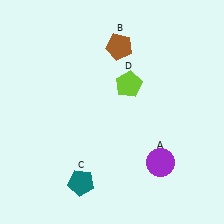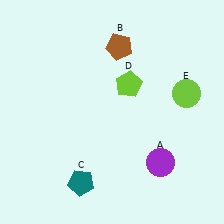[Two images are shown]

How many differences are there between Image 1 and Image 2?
There is 1 difference between the two images.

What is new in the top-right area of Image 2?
A lime circle (E) was added in the top-right area of Image 2.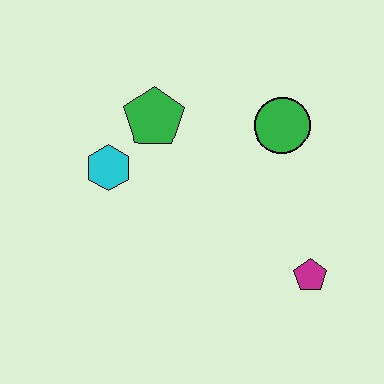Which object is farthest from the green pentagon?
The magenta pentagon is farthest from the green pentagon.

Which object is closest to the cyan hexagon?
The green pentagon is closest to the cyan hexagon.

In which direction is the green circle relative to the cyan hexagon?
The green circle is to the right of the cyan hexagon.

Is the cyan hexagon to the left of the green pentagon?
Yes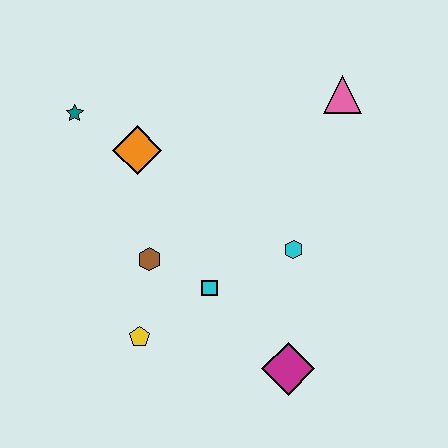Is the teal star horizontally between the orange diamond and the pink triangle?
No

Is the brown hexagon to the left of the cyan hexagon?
Yes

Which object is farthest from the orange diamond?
The magenta diamond is farthest from the orange diamond.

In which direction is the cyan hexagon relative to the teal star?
The cyan hexagon is to the right of the teal star.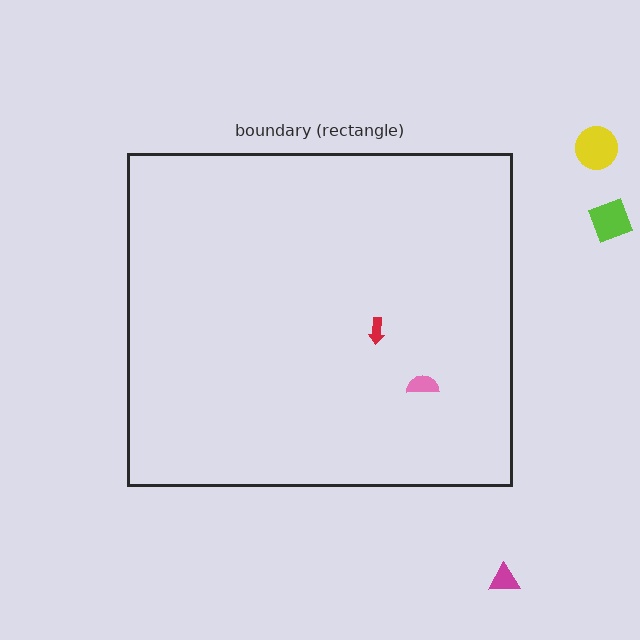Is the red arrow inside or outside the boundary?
Inside.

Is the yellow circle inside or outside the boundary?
Outside.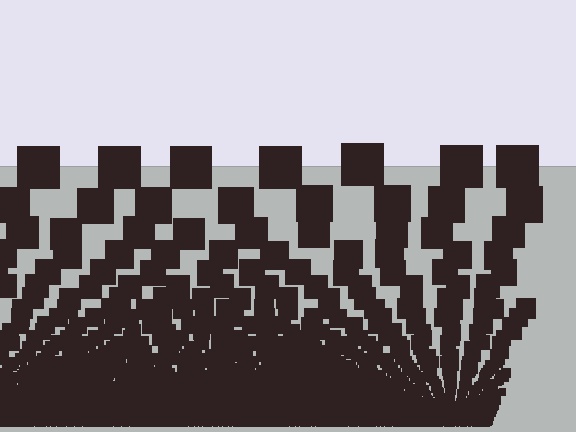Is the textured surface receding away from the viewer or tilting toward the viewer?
The surface appears to tilt toward the viewer. Texture elements get larger and sparser toward the top.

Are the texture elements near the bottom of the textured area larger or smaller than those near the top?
Smaller. The gradient is inverted — elements near the bottom are smaller and denser.